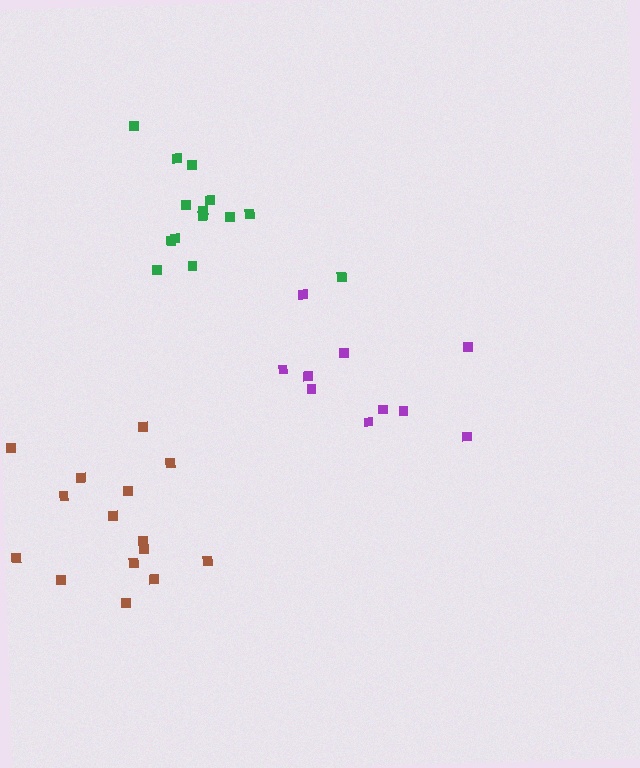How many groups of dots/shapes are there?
There are 3 groups.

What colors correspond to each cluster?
The clusters are colored: brown, purple, green.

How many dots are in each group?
Group 1: 15 dots, Group 2: 10 dots, Group 3: 14 dots (39 total).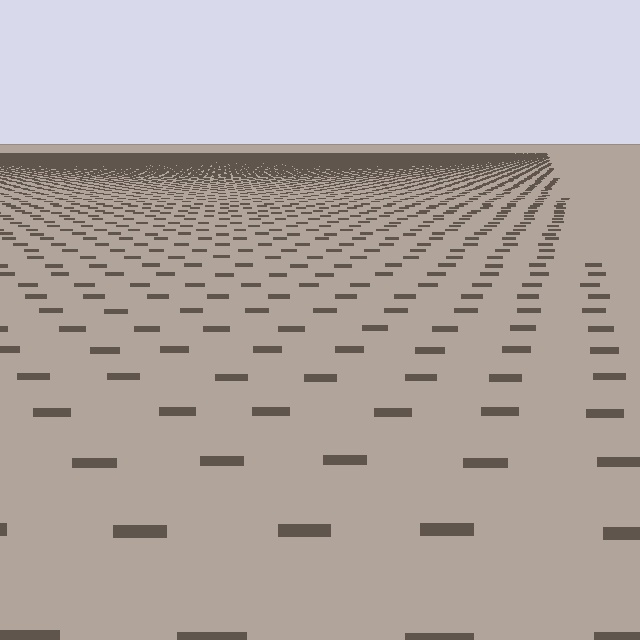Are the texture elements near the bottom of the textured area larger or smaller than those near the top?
Larger. Near the bottom, elements are closer to the viewer and appear at a bigger on-screen size.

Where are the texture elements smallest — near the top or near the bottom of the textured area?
Near the top.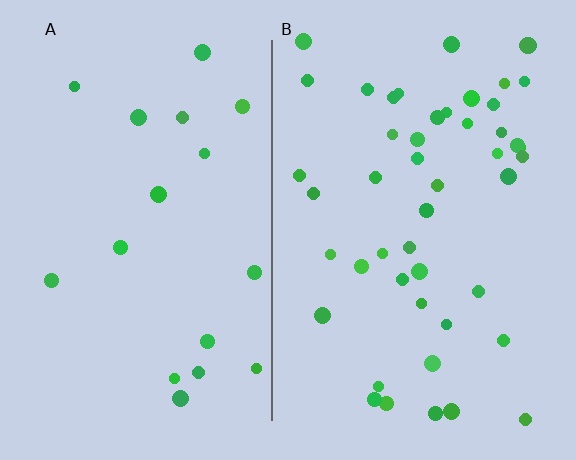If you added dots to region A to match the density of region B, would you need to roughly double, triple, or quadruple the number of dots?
Approximately triple.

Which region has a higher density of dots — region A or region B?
B (the right).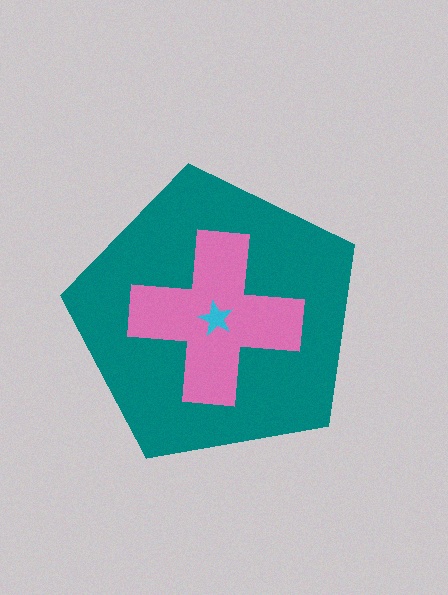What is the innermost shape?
The cyan star.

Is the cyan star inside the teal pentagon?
Yes.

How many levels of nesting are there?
3.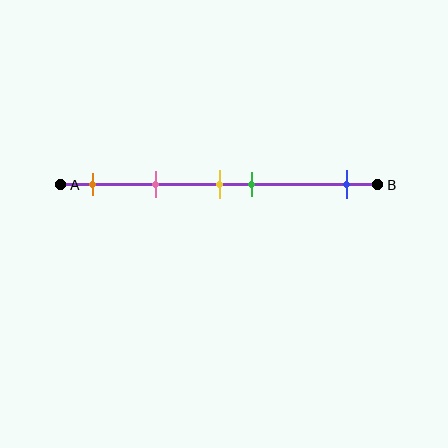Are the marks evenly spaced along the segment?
No, the marks are not evenly spaced.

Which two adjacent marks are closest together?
The yellow and green marks are the closest adjacent pair.